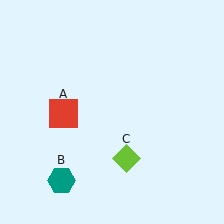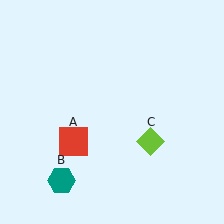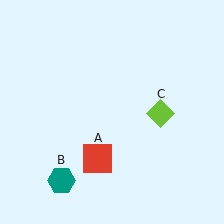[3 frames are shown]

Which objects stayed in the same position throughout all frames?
Teal hexagon (object B) remained stationary.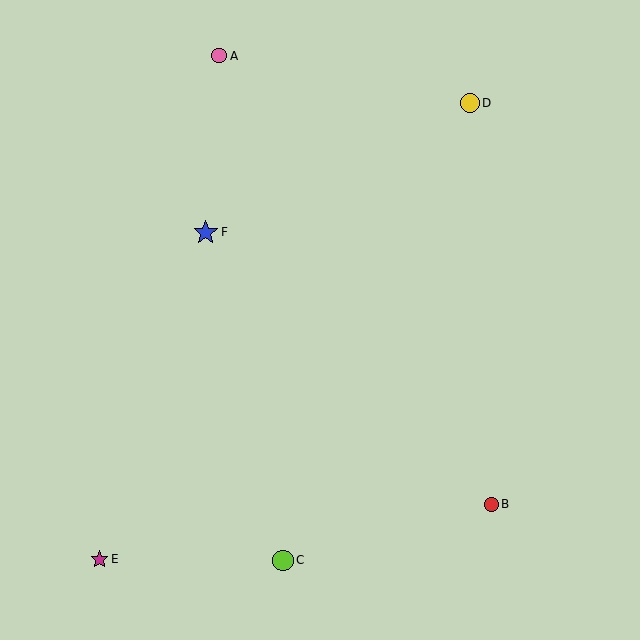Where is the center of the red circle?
The center of the red circle is at (492, 504).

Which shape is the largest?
The blue star (labeled F) is the largest.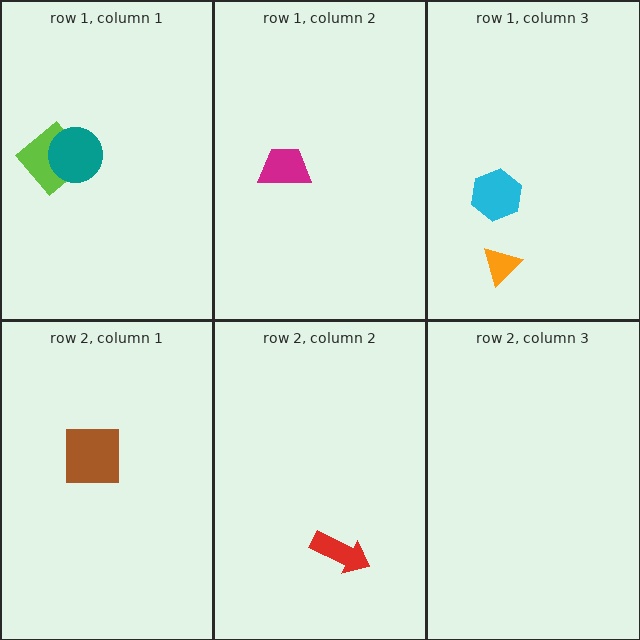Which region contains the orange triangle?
The row 1, column 3 region.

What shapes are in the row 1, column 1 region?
The lime diamond, the teal circle.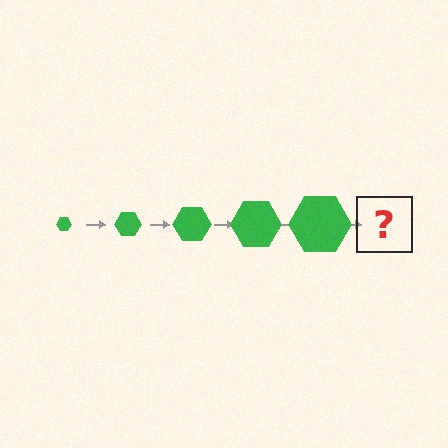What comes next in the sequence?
The next element should be a green hexagon, larger than the previous one.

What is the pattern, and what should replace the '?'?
The pattern is that the hexagon gets progressively larger each step. The '?' should be a green hexagon, larger than the previous one.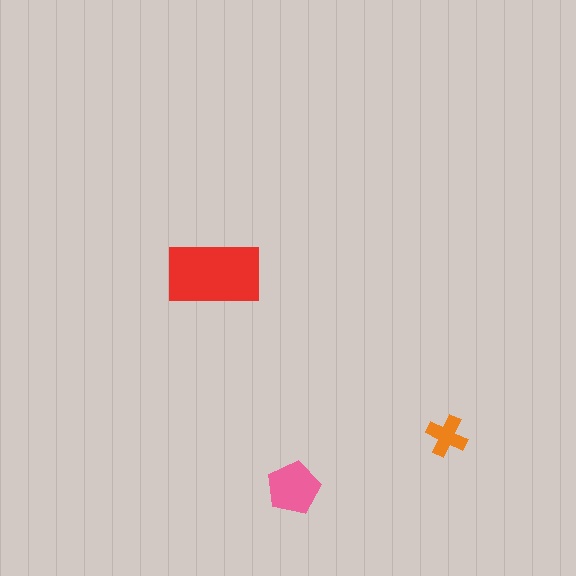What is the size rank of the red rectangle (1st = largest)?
1st.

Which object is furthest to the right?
The orange cross is rightmost.